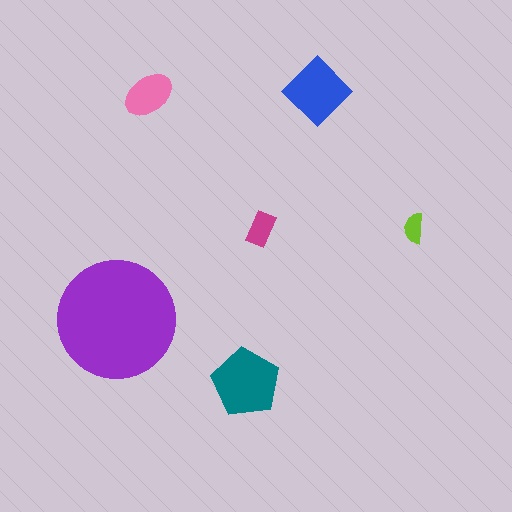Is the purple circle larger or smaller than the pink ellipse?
Larger.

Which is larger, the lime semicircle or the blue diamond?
The blue diamond.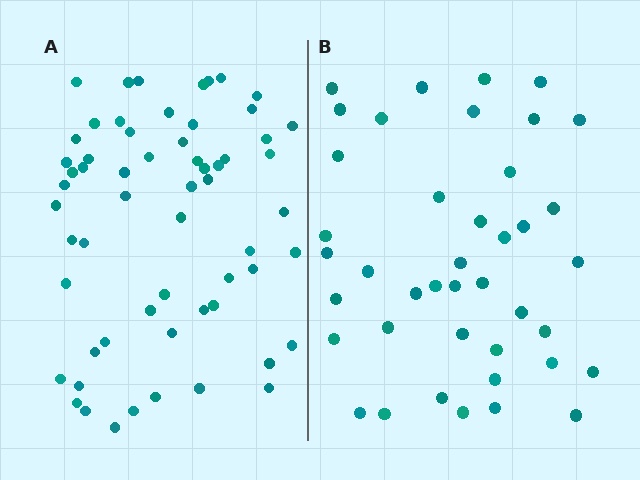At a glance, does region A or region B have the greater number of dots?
Region A (the left region) has more dots.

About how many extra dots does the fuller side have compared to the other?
Region A has approximately 20 more dots than region B.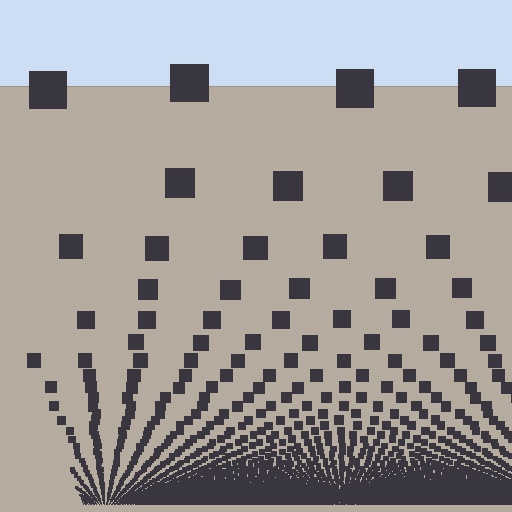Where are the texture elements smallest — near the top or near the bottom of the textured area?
Near the bottom.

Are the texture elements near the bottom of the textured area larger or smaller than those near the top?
Smaller. The gradient is inverted — elements near the bottom are smaller and denser.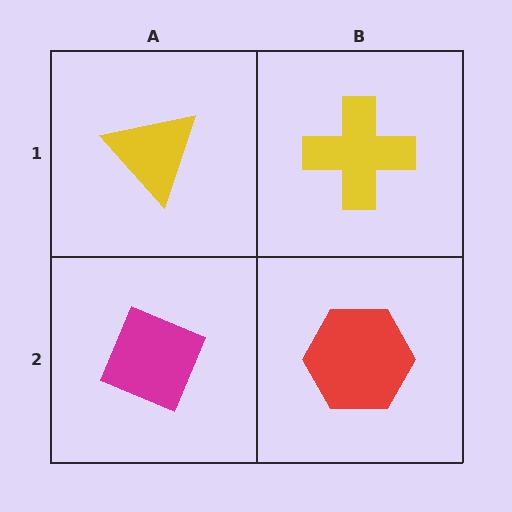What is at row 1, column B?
A yellow cross.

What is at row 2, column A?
A magenta diamond.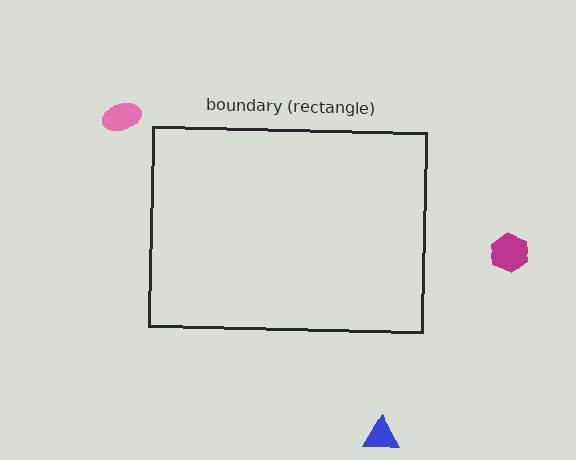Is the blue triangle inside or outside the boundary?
Outside.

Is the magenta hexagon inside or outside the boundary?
Outside.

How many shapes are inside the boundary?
0 inside, 3 outside.